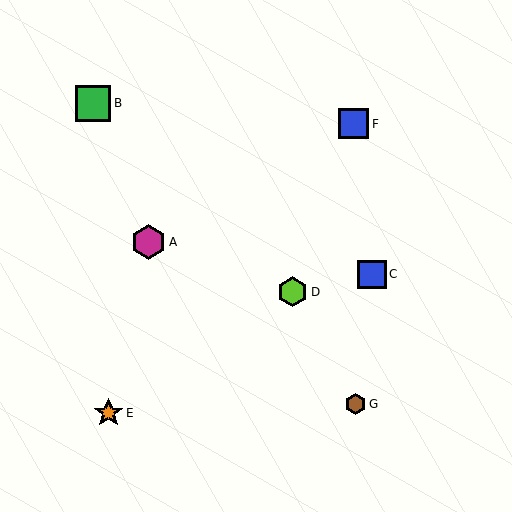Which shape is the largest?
The green square (labeled B) is the largest.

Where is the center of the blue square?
The center of the blue square is at (354, 124).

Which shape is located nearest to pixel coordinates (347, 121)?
The blue square (labeled F) at (354, 124) is nearest to that location.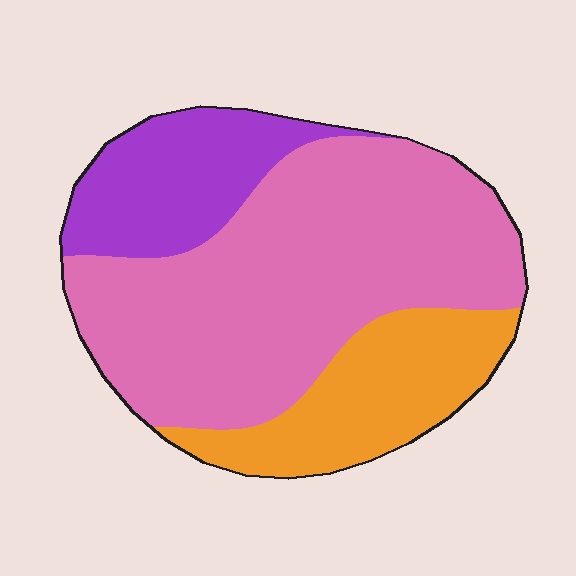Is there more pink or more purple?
Pink.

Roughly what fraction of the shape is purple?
Purple takes up about one fifth (1/5) of the shape.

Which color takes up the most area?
Pink, at roughly 60%.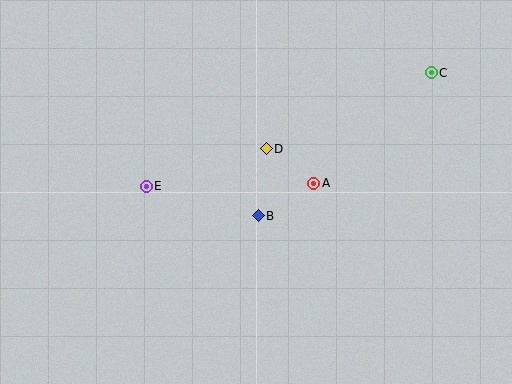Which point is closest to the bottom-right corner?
Point A is closest to the bottom-right corner.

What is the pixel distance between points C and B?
The distance between C and B is 224 pixels.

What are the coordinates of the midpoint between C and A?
The midpoint between C and A is at (373, 128).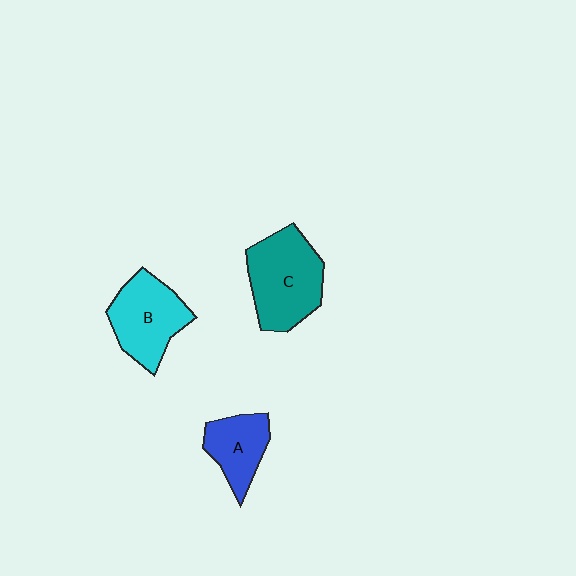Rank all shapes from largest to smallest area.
From largest to smallest: C (teal), B (cyan), A (blue).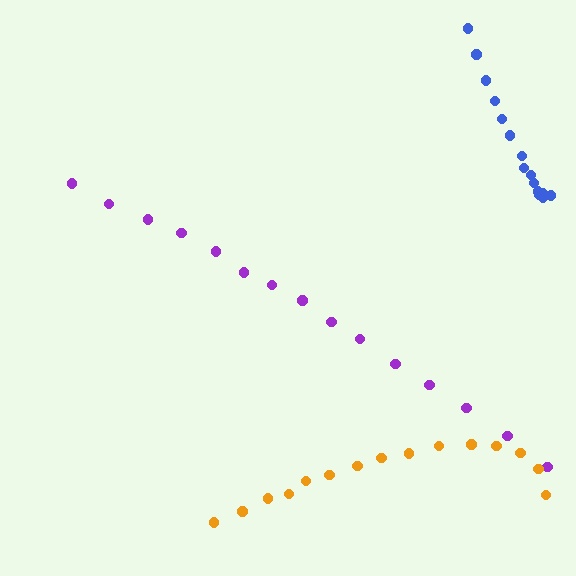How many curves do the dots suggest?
There are 3 distinct paths.